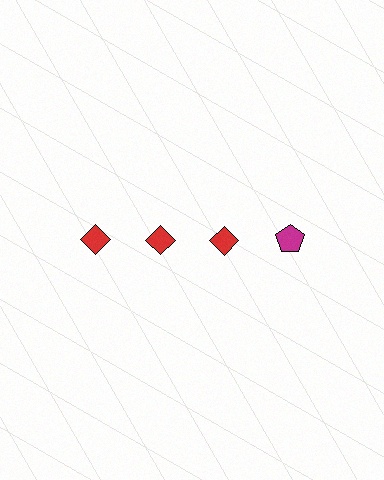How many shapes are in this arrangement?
There are 4 shapes arranged in a grid pattern.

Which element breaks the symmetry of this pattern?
The magenta pentagon in the top row, second from right column breaks the symmetry. All other shapes are red diamonds.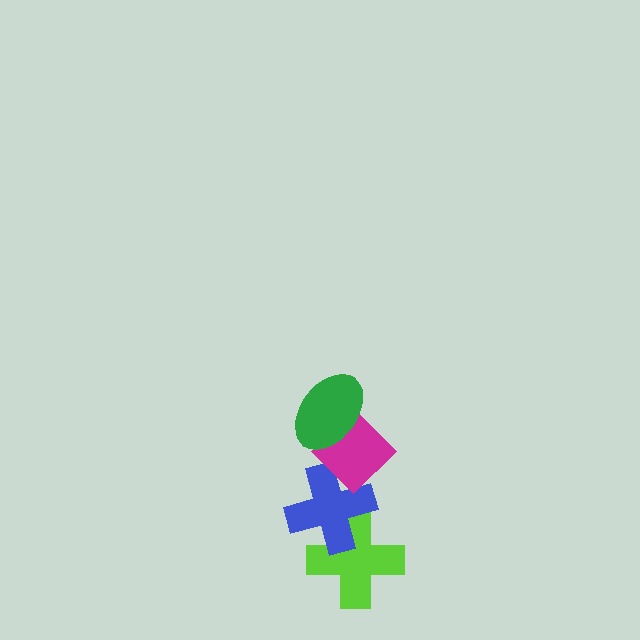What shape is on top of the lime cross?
The blue cross is on top of the lime cross.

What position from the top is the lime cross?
The lime cross is 4th from the top.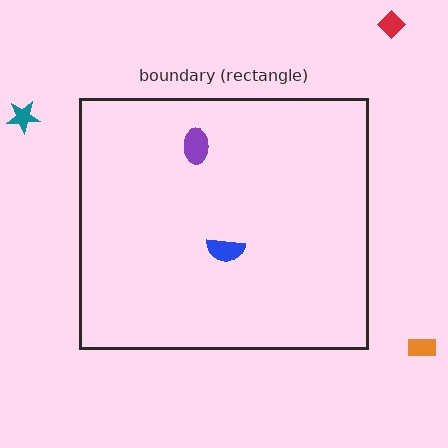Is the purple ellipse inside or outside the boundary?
Inside.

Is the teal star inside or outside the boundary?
Outside.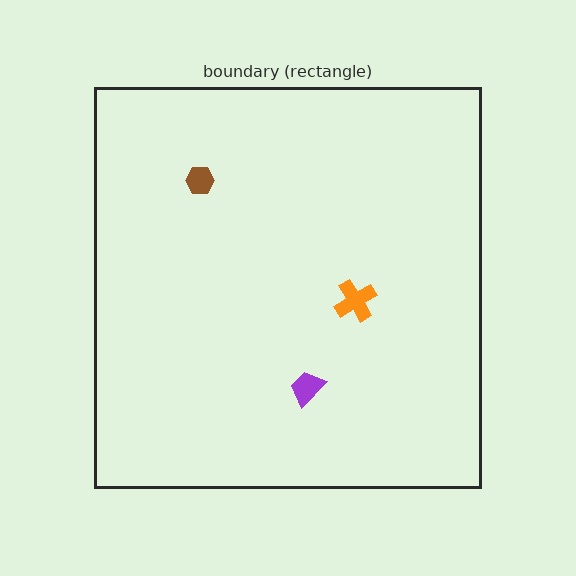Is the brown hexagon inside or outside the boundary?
Inside.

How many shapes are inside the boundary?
3 inside, 0 outside.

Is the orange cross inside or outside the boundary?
Inside.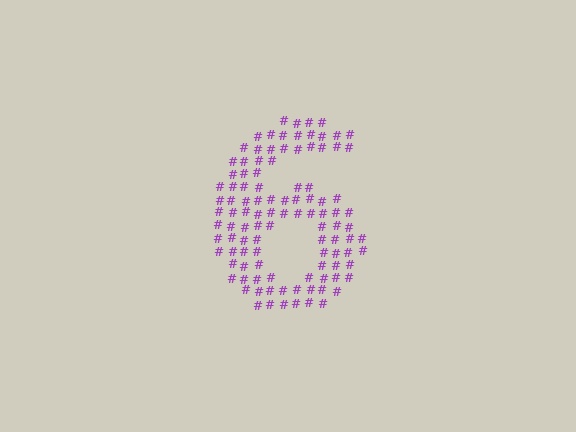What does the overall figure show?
The overall figure shows the digit 6.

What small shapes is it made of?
It is made of small hash symbols.